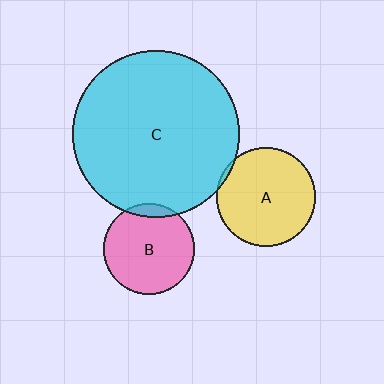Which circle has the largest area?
Circle C (cyan).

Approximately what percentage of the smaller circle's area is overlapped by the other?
Approximately 10%.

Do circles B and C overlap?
Yes.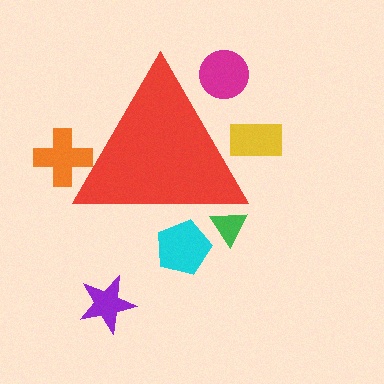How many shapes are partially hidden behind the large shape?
5 shapes are partially hidden.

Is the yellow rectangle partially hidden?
Yes, the yellow rectangle is partially hidden behind the red triangle.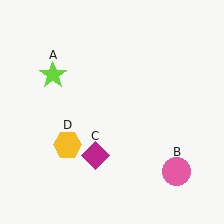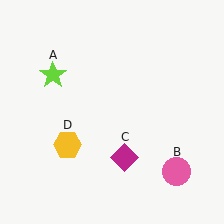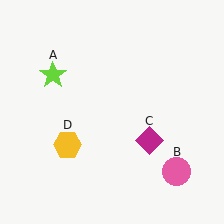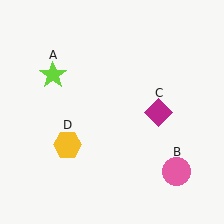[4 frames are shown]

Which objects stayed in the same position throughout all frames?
Lime star (object A) and pink circle (object B) and yellow hexagon (object D) remained stationary.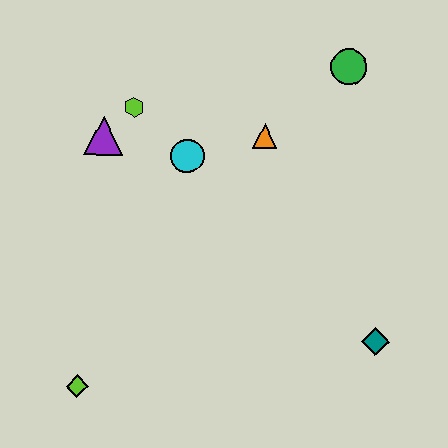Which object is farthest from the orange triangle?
The lime diamond is farthest from the orange triangle.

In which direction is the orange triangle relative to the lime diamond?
The orange triangle is above the lime diamond.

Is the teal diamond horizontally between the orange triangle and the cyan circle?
No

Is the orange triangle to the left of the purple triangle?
No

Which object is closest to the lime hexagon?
The purple triangle is closest to the lime hexagon.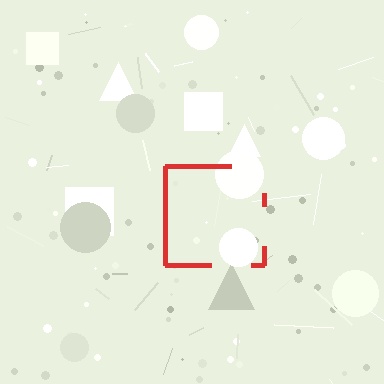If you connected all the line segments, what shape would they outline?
They would outline a square.